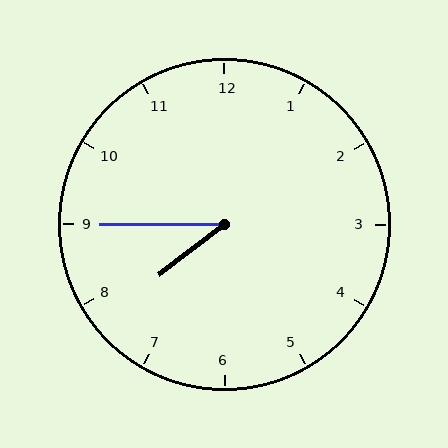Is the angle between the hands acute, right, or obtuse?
It is acute.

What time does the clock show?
7:45.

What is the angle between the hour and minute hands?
Approximately 38 degrees.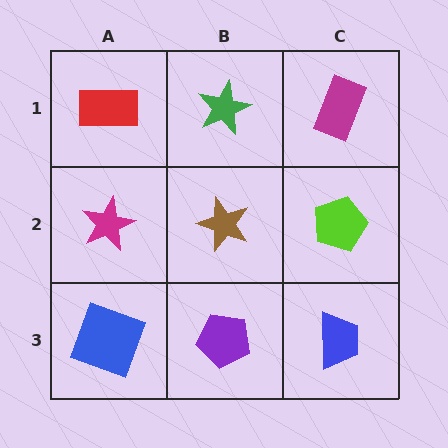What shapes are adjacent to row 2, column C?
A magenta rectangle (row 1, column C), a blue trapezoid (row 3, column C), a brown star (row 2, column B).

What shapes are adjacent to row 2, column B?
A green star (row 1, column B), a purple pentagon (row 3, column B), a magenta star (row 2, column A), a lime pentagon (row 2, column C).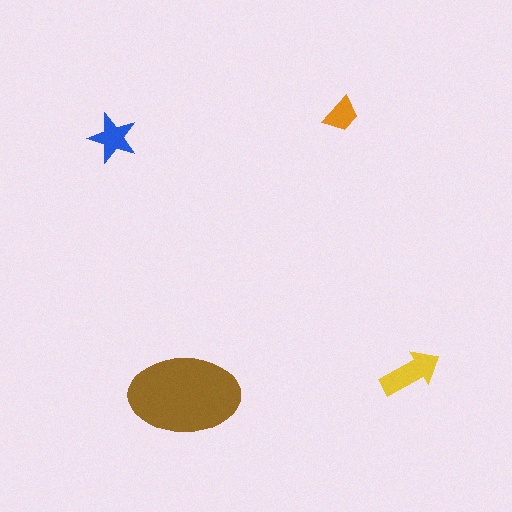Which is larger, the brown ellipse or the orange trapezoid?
The brown ellipse.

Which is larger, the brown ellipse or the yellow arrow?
The brown ellipse.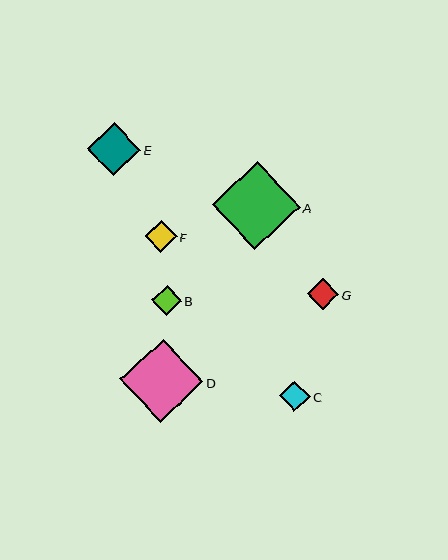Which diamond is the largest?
Diamond A is the largest with a size of approximately 88 pixels.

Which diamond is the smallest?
Diamond B is the smallest with a size of approximately 30 pixels.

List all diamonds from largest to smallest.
From largest to smallest: A, D, E, F, G, C, B.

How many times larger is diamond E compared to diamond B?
Diamond E is approximately 1.8 times the size of diamond B.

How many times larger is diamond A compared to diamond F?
Diamond A is approximately 2.7 times the size of diamond F.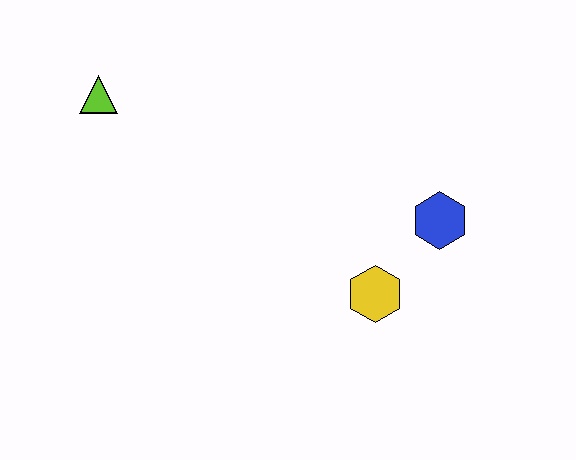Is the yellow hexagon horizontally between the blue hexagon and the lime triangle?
Yes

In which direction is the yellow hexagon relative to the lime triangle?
The yellow hexagon is to the right of the lime triangle.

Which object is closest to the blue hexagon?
The yellow hexagon is closest to the blue hexagon.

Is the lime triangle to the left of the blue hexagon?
Yes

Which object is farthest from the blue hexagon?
The lime triangle is farthest from the blue hexagon.